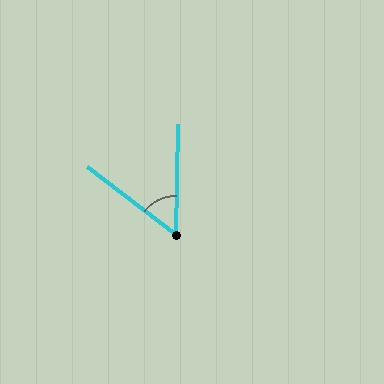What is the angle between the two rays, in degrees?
Approximately 53 degrees.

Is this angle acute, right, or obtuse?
It is acute.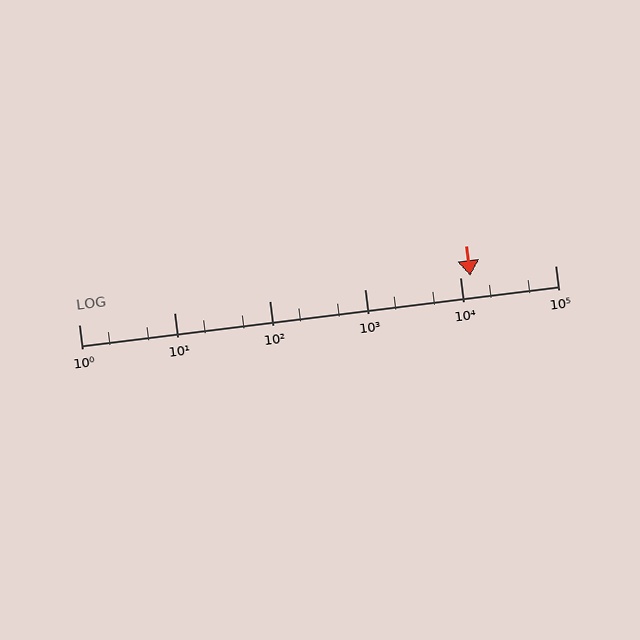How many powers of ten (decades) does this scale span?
The scale spans 5 decades, from 1 to 100000.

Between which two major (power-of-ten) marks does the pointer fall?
The pointer is between 10000 and 100000.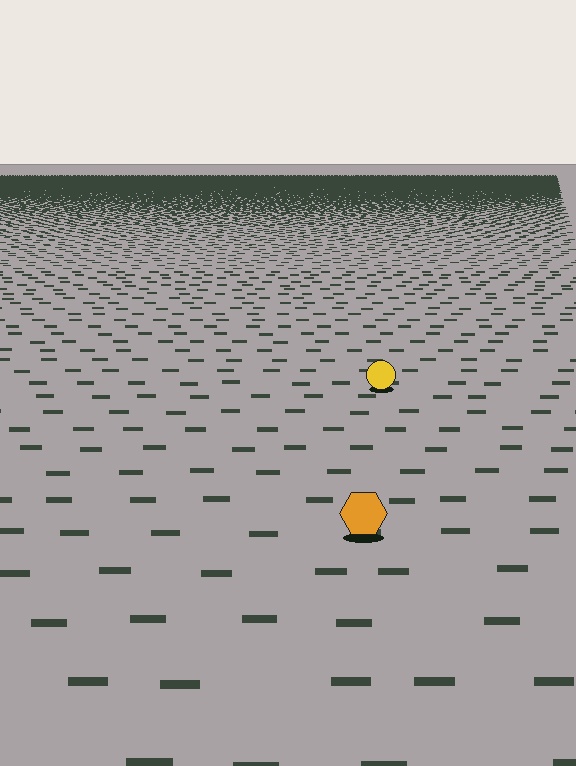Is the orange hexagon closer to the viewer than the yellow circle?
Yes. The orange hexagon is closer — you can tell from the texture gradient: the ground texture is coarser near it.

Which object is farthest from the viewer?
The yellow circle is farthest from the viewer. It appears smaller and the ground texture around it is denser.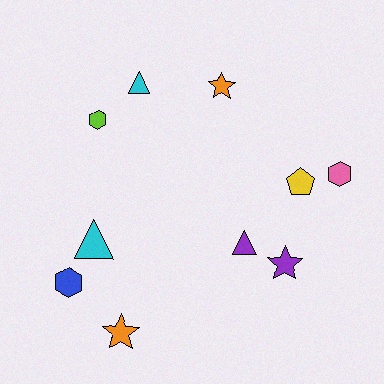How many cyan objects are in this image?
There are 2 cyan objects.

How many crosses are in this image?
There are no crosses.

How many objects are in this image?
There are 10 objects.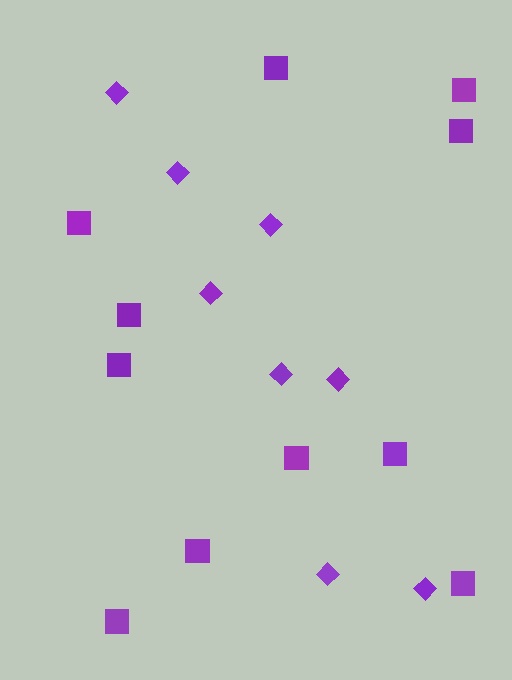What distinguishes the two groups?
There are 2 groups: one group of diamonds (8) and one group of squares (11).